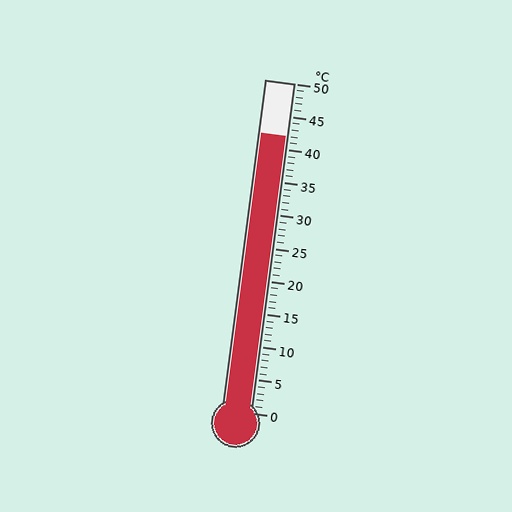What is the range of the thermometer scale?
The thermometer scale ranges from 0°C to 50°C.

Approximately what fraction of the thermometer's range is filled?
The thermometer is filled to approximately 85% of its range.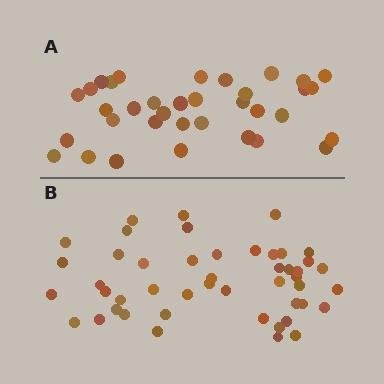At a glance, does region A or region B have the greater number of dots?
Region B (the bottom region) has more dots.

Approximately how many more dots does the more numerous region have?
Region B has roughly 12 or so more dots than region A.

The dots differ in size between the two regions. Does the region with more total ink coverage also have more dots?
No. Region A has more total ink coverage because its dots are larger, but region B actually contains more individual dots. Total area can be misleading — the number of items is what matters here.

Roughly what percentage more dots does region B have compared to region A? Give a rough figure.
About 35% more.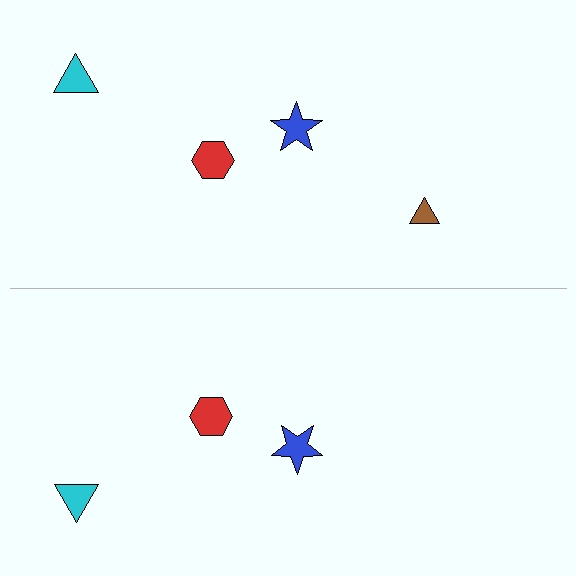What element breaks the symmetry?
A brown triangle is missing from the bottom side.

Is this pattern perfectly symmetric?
No, the pattern is not perfectly symmetric. A brown triangle is missing from the bottom side.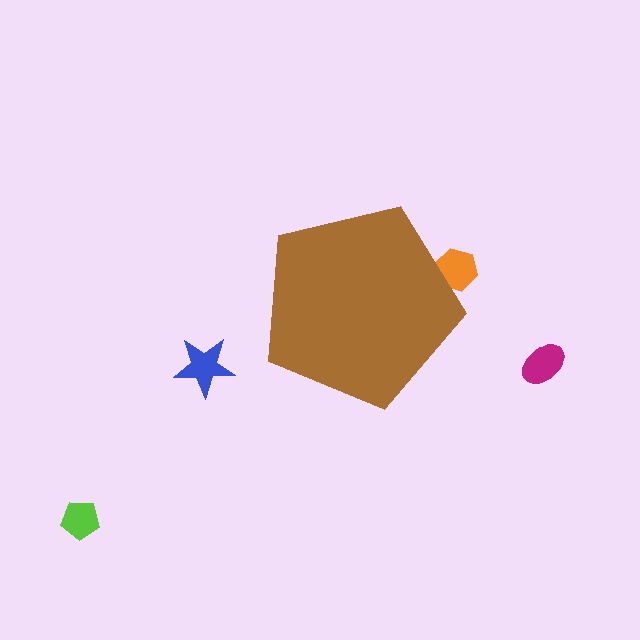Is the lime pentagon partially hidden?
No, the lime pentagon is fully visible.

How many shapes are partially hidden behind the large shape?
1 shape is partially hidden.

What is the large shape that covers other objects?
A brown pentagon.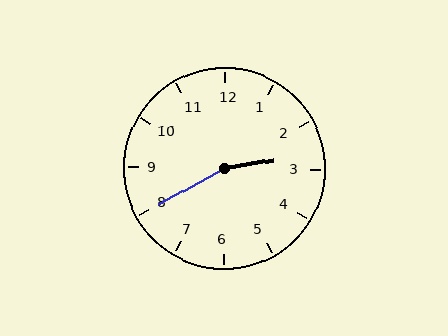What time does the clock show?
2:40.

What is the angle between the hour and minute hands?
Approximately 160 degrees.